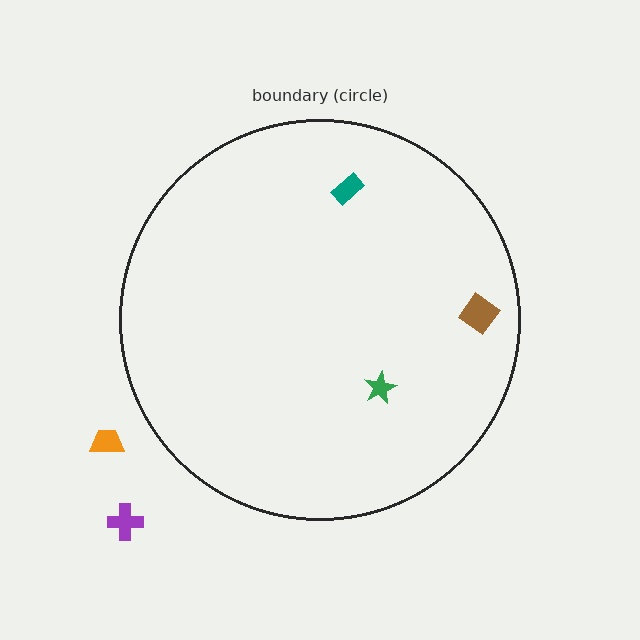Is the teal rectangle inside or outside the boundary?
Inside.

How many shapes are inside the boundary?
3 inside, 2 outside.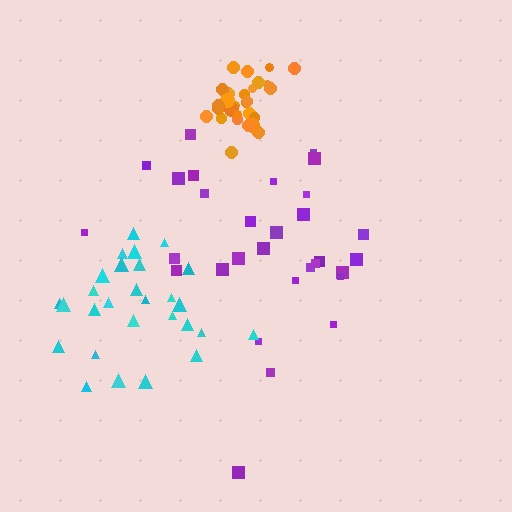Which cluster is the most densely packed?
Orange.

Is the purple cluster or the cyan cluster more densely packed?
Cyan.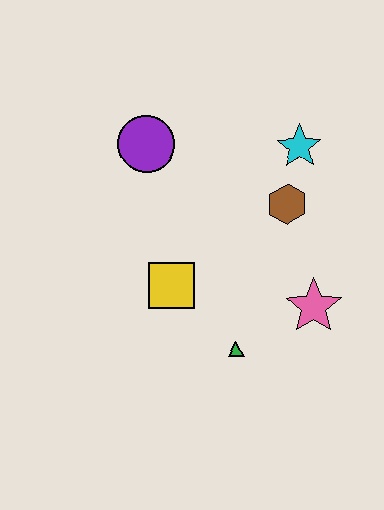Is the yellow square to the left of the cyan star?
Yes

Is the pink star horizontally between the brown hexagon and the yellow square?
No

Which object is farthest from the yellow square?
The cyan star is farthest from the yellow square.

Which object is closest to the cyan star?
The brown hexagon is closest to the cyan star.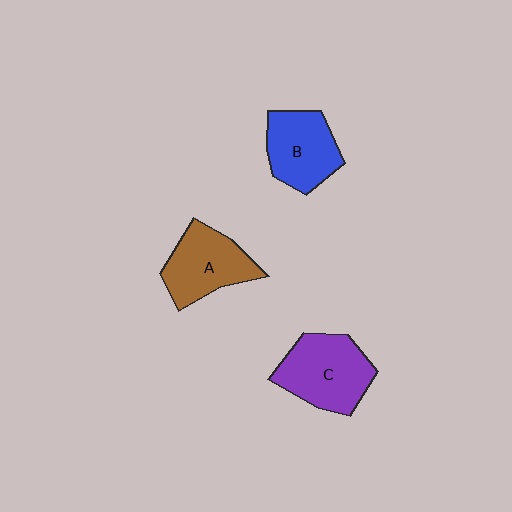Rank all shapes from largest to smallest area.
From largest to smallest: C (purple), A (brown), B (blue).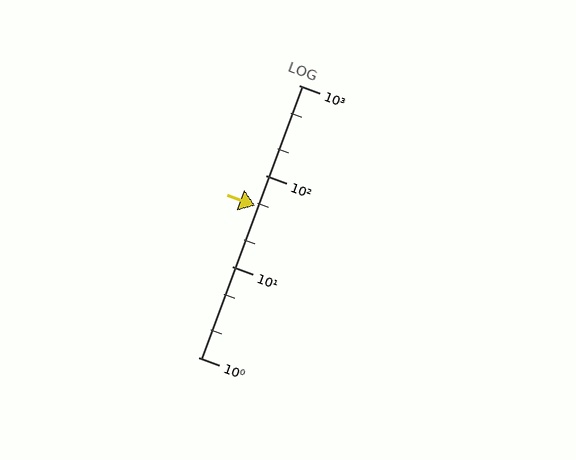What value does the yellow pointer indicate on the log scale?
The pointer indicates approximately 47.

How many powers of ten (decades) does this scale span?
The scale spans 3 decades, from 1 to 1000.